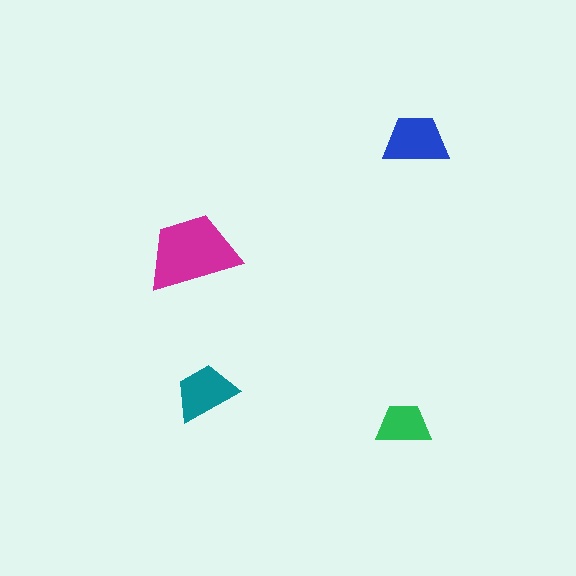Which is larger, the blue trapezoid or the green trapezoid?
The blue one.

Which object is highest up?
The blue trapezoid is topmost.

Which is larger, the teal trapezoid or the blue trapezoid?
The blue one.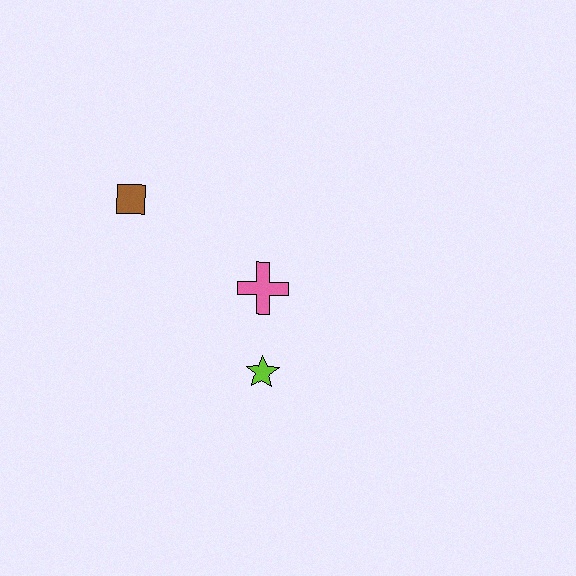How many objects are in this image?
There are 3 objects.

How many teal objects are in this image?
There are no teal objects.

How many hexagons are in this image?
There are no hexagons.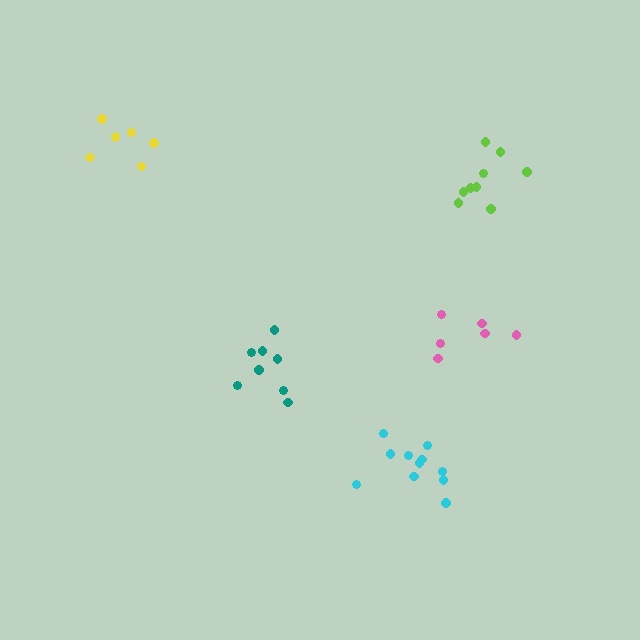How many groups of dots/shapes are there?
There are 5 groups.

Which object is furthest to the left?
The yellow cluster is leftmost.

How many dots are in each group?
Group 1: 6 dots, Group 2: 8 dots, Group 3: 9 dots, Group 4: 11 dots, Group 5: 6 dots (40 total).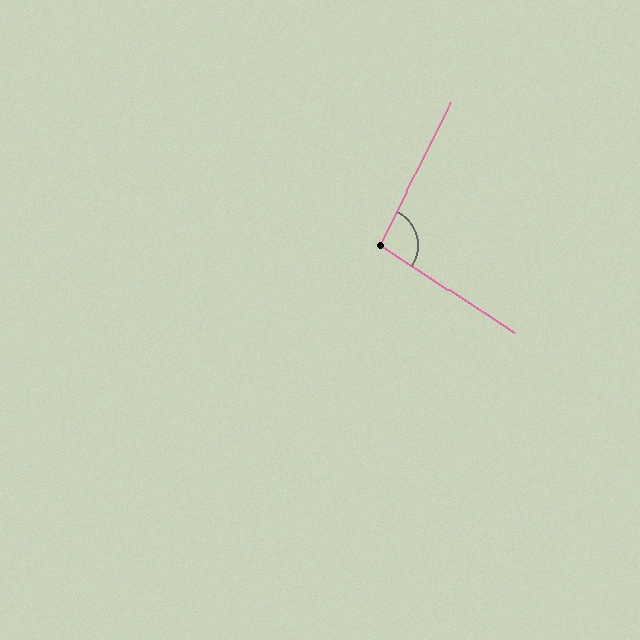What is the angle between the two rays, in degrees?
Approximately 96 degrees.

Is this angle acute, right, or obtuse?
It is obtuse.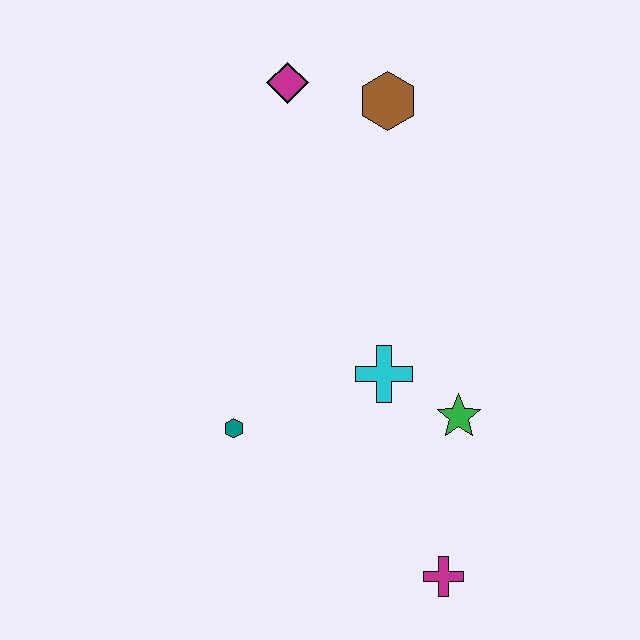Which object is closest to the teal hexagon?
The cyan cross is closest to the teal hexagon.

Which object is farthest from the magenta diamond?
The magenta cross is farthest from the magenta diamond.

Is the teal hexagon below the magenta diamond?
Yes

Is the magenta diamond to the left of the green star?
Yes